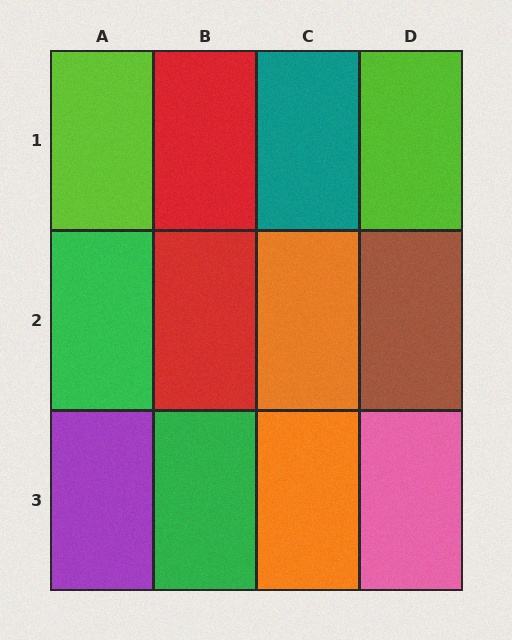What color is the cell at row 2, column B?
Red.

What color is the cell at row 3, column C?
Orange.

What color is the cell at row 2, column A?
Green.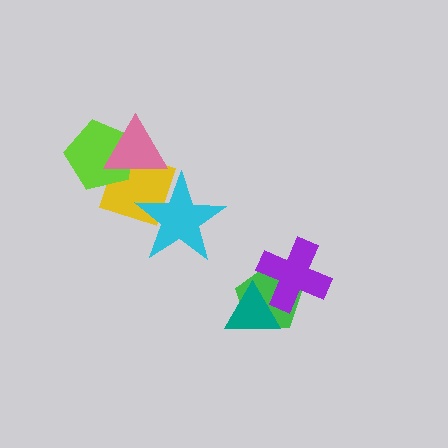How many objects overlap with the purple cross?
2 objects overlap with the purple cross.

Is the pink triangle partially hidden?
No, no other shape covers it.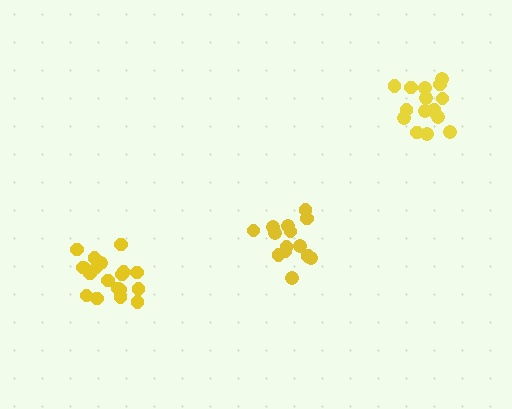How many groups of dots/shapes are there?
There are 3 groups.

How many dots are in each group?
Group 1: 15 dots, Group 2: 19 dots, Group 3: 16 dots (50 total).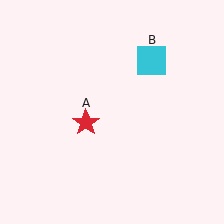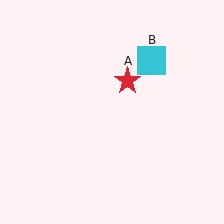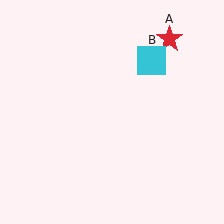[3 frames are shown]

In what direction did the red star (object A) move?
The red star (object A) moved up and to the right.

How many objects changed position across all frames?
1 object changed position: red star (object A).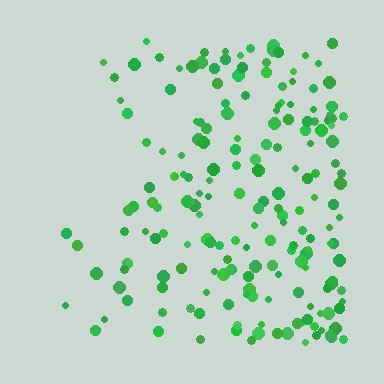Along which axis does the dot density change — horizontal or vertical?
Horizontal.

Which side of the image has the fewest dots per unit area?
The left.